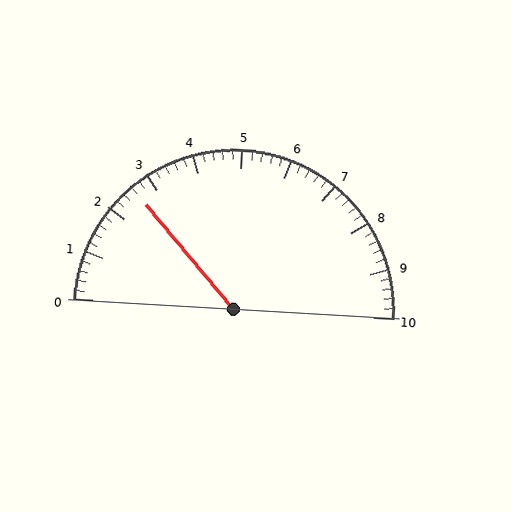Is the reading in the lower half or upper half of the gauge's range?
The reading is in the lower half of the range (0 to 10).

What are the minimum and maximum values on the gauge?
The gauge ranges from 0 to 10.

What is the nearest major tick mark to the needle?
The nearest major tick mark is 3.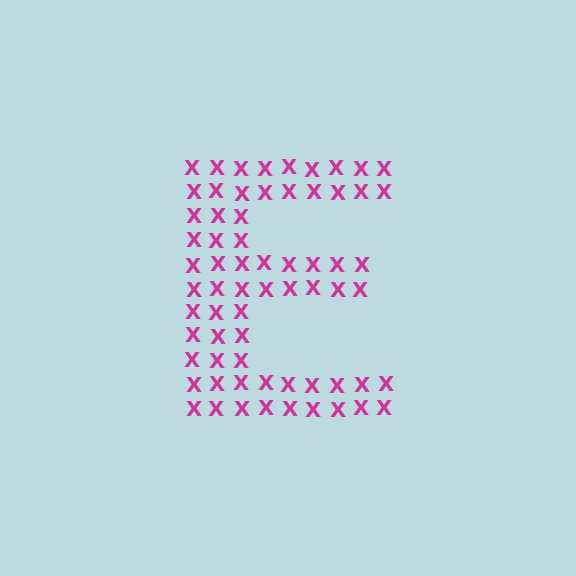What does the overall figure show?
The overall figure shows the letter E.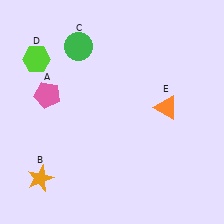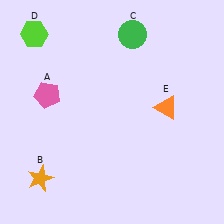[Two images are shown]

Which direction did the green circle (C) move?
The green circle (C) moved right.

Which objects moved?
The objects that moved are: the green circle (C), the lime hexagon (D).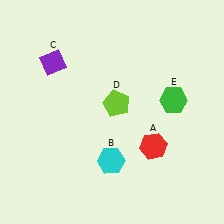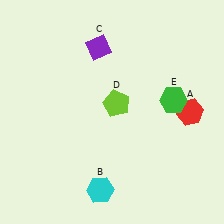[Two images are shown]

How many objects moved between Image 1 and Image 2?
3 objects moved between the two images.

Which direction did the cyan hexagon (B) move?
The cyan hexagon (B) moved down.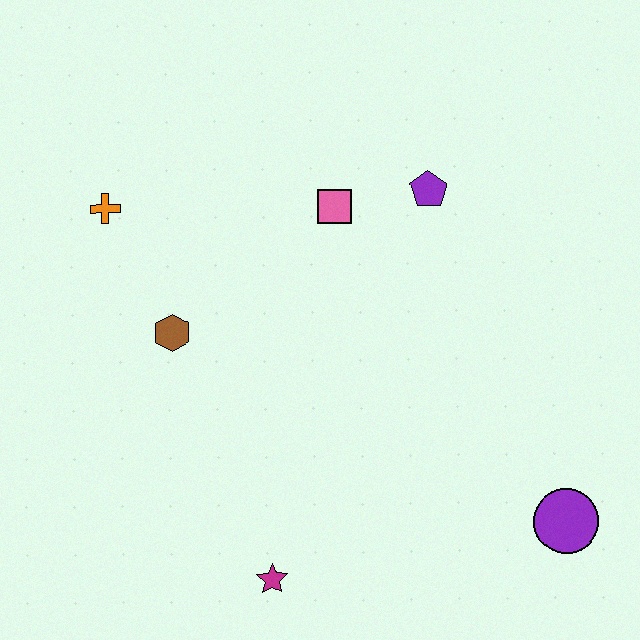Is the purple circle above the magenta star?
Yes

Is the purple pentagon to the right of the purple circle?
No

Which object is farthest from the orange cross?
The purple circle is farthest from the orange cross.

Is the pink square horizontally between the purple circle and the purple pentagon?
No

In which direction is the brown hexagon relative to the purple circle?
The brown hexagon is to the left of the purple circle.